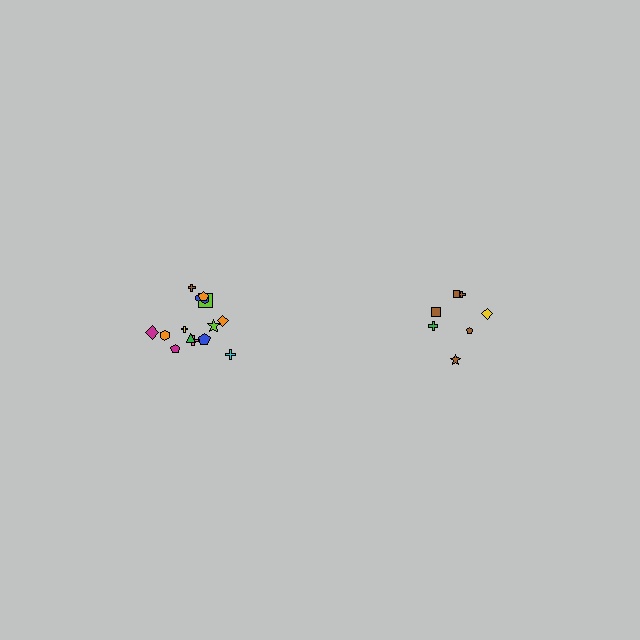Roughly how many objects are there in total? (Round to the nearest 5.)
Roughly 20 objects in total.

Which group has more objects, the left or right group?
The left group.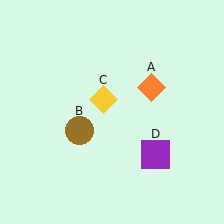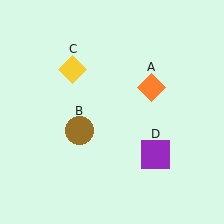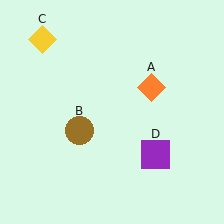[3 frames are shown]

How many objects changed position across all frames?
1 object changed position: yellow diamond (object C).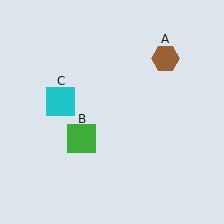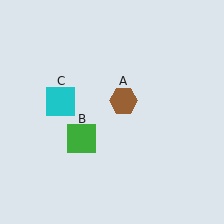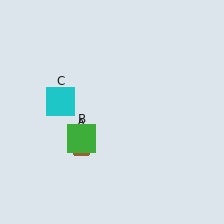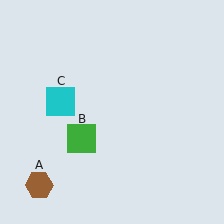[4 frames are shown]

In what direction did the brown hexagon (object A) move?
The brown hexagon (object A) moved down and to the left.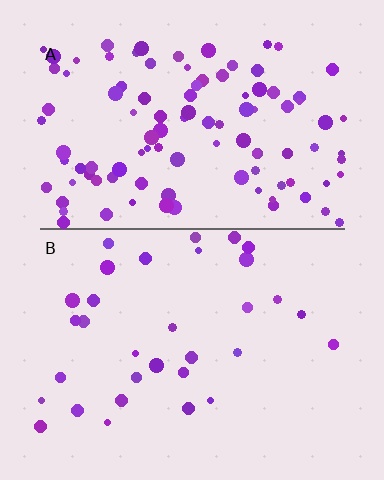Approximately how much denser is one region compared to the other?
Approximately 3.2× — region A over region B.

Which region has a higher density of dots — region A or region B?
A (the top).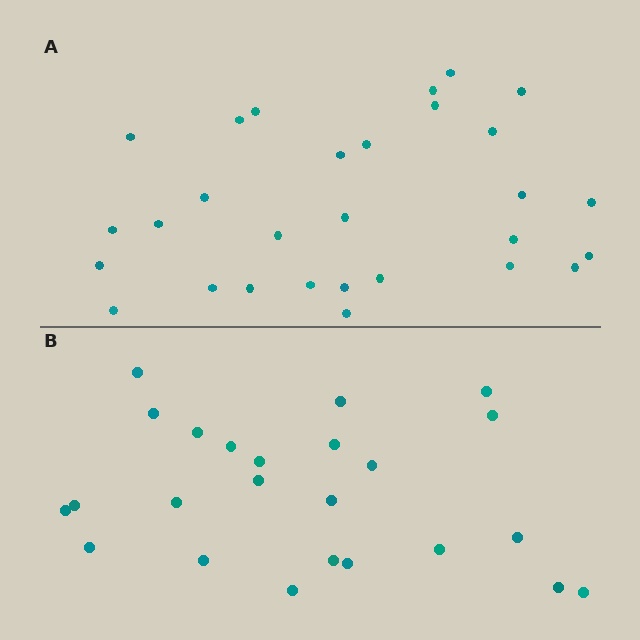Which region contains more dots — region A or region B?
Region A (the top region) has more dots.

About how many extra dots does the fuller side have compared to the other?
Region A has about 5 more dots than region B.